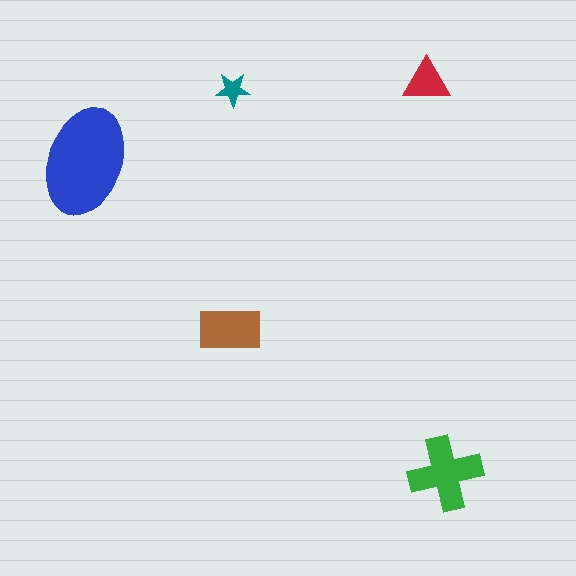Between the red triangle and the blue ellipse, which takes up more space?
The blue ellipse.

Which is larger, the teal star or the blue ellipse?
The blue ellipse.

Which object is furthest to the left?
The blue ellipse is leftmost.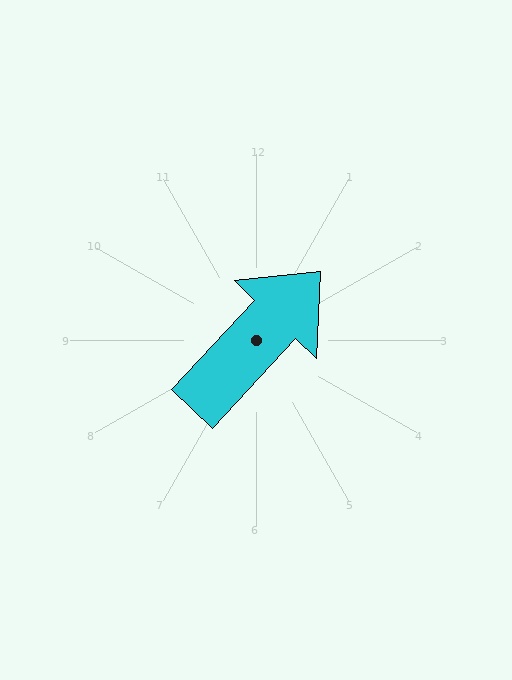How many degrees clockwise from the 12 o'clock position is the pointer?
Approximately 43 degrees.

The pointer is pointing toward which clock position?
Roughly 1 o'clock.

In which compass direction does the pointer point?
Northeast.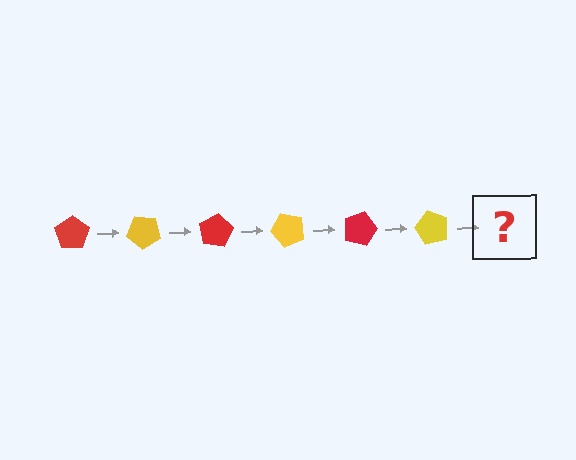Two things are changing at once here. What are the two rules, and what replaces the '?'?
The two rules are that it rotates 40 degrees each step and the color cycles through red and yellow. The '?' should be a red pentagon, rotated 240 degrees from the start.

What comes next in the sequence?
The next element should be a red pentagon, rotated 240 degrees from the start.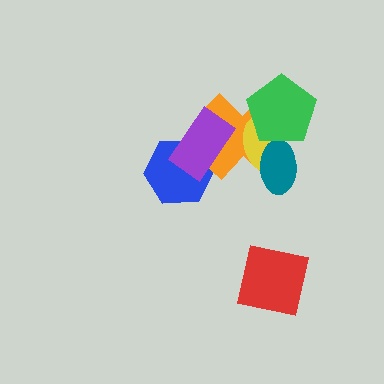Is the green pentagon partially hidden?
No, no other shape covers it.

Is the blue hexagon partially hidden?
Yes, it is partially covered by another shape.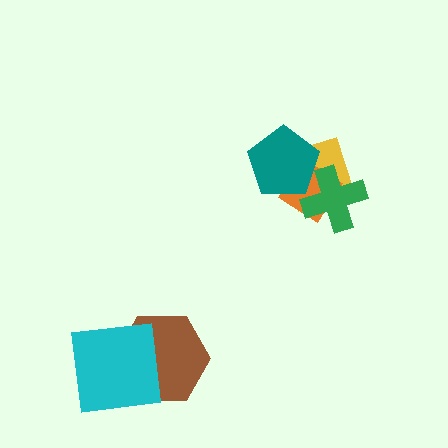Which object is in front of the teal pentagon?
The green cross is in front of the teal pentagon.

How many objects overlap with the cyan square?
1 object overlaps with the cyan square.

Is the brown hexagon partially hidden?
Yes, it is partially covered by another shape.